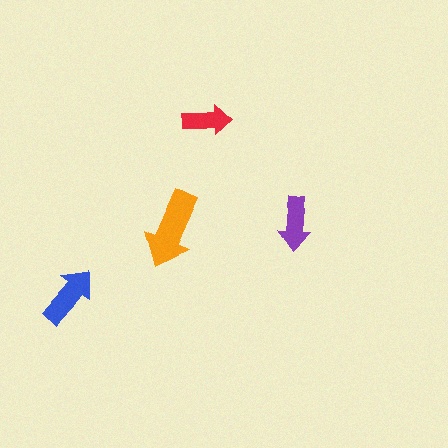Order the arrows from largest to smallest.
the orange one, the blue one, the purple one, the red one.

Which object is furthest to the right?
The purple arrow is rightmost.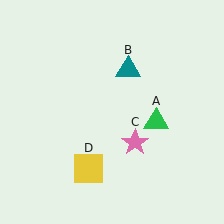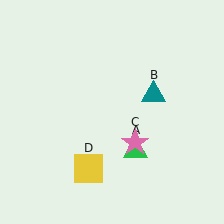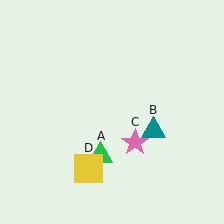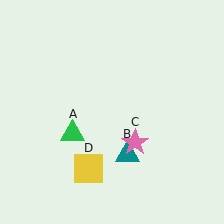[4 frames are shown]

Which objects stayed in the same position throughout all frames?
Pink star (object C) and yellow square (object D) remained stationary.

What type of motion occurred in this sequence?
The green triangle (object A), teal triangle (object B) rotated clockwise around the center of the scene.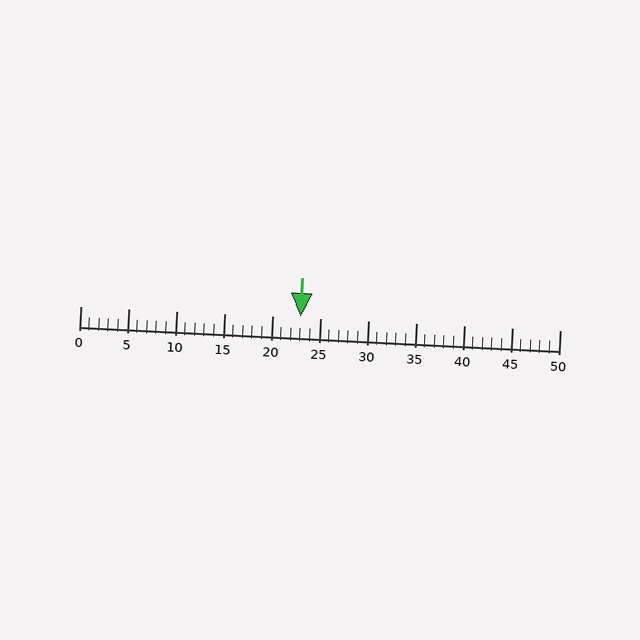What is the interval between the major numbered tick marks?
The major tick marks are spaced 5 units apart.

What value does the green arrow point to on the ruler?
The green arrow points to approximately 23.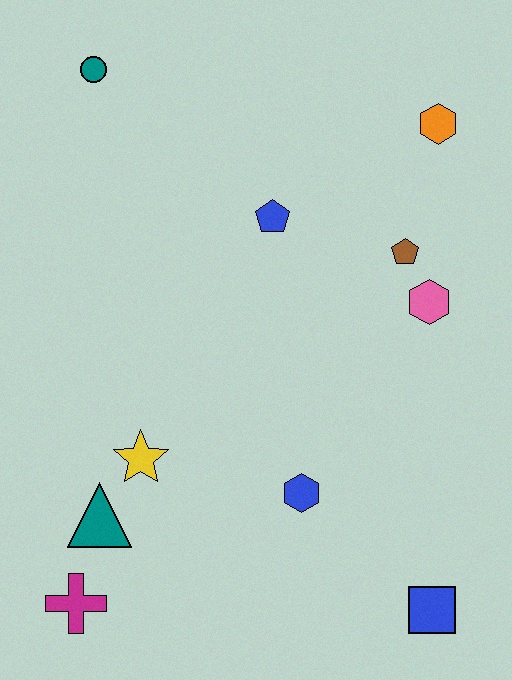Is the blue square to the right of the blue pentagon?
Yes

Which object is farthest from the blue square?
The teal circle is farthest from the blue square.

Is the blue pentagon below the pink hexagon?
No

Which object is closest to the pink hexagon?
The brown pentagon is closest to the pink hexagon.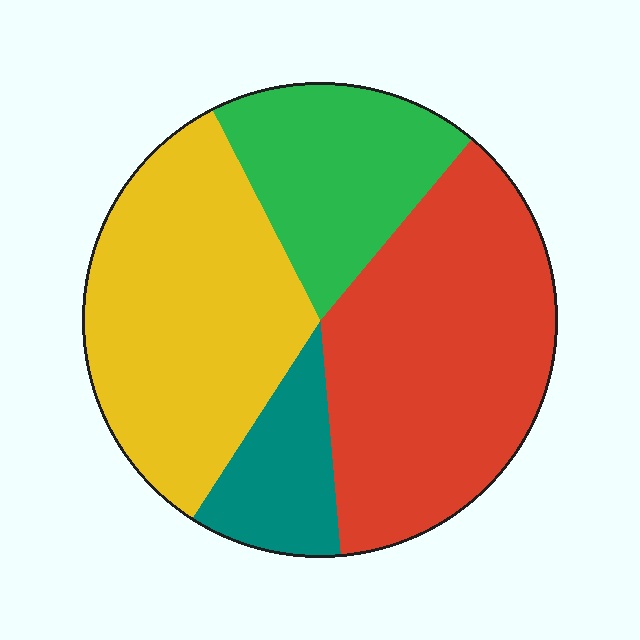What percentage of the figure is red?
Red takes up about three eighths (3/8) of the figure.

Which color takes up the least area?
Teal, at roughly 10%.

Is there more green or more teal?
Green.